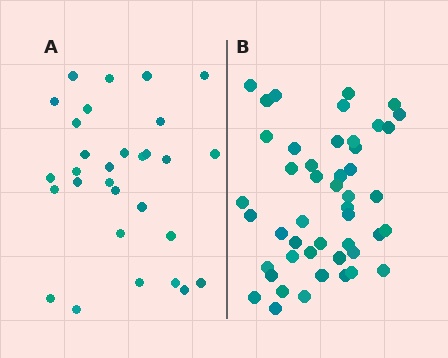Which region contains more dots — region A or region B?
Region B (the right region) has more dots.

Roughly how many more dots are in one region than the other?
Region B has approximately 15 more dots than region A.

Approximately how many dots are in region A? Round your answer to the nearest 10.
About 30 dots.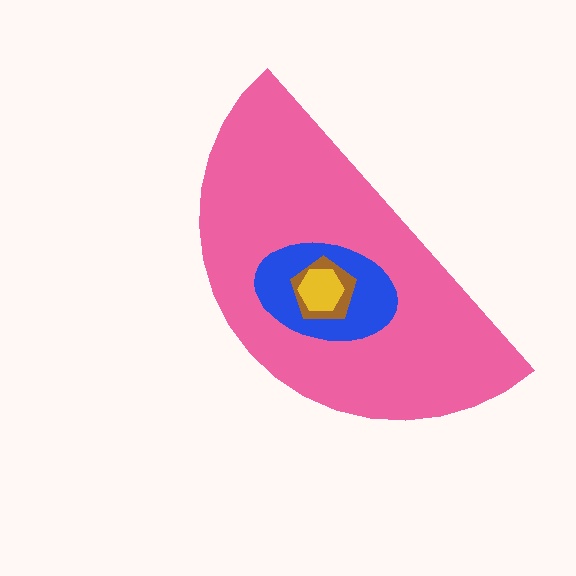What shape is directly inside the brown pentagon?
The yellow hexagon.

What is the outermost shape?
The pink semicircle.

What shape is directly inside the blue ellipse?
The brown pentagon.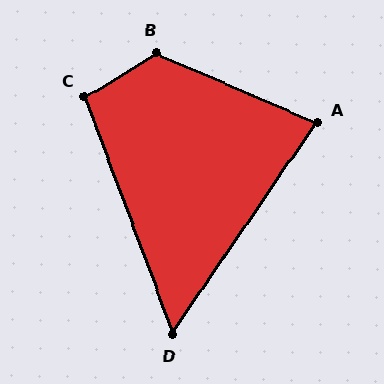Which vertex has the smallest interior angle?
D, at approximately 55 degrees.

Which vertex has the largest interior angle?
B, at approximately 125 degrees.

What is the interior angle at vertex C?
Approximately 101 degrees (obtuse).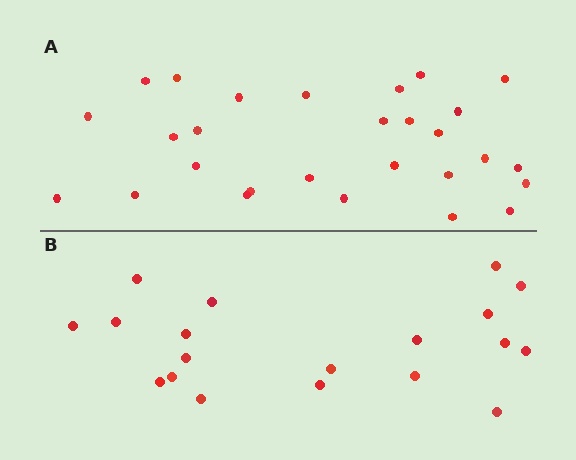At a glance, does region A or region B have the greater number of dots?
Region A (the top region) has more dots.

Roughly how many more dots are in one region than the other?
Region A has roughly 8 or so more dots than region B.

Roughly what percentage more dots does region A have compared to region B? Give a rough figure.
About 45% more.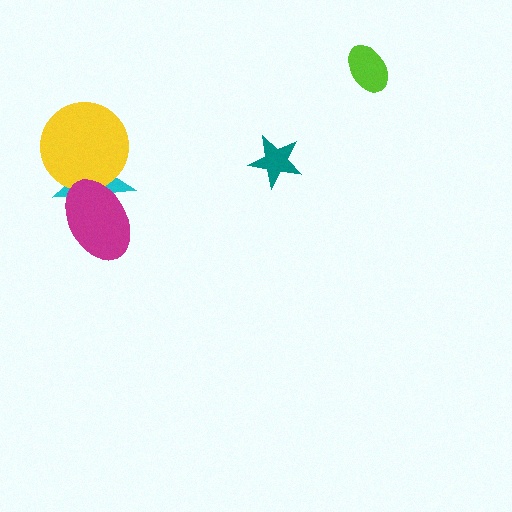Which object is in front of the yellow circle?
The magenta ellipse is in front of the yellow circle.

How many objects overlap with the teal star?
0 objects overlap with the teal star.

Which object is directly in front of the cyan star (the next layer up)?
The yellow circle is directly in front of the cyan star.